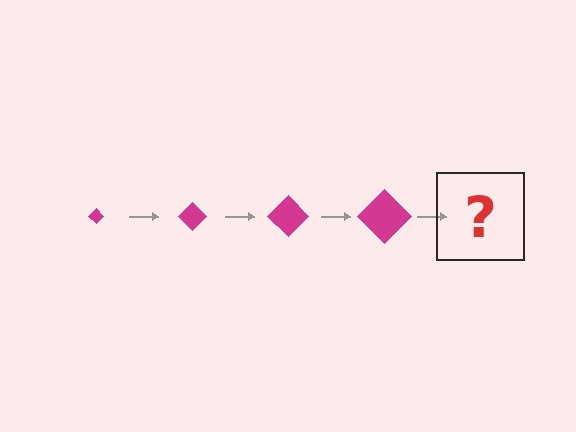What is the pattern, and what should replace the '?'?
The pattern is that the diamond gets progressively larger each step. The '?' should be a magenta diamond, larger than the previous one.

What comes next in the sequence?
The next element should be a magenta diamond, larger than the previous one.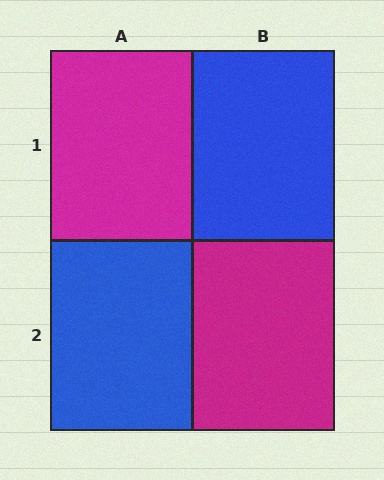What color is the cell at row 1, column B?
Blue.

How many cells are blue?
2 cells are blue.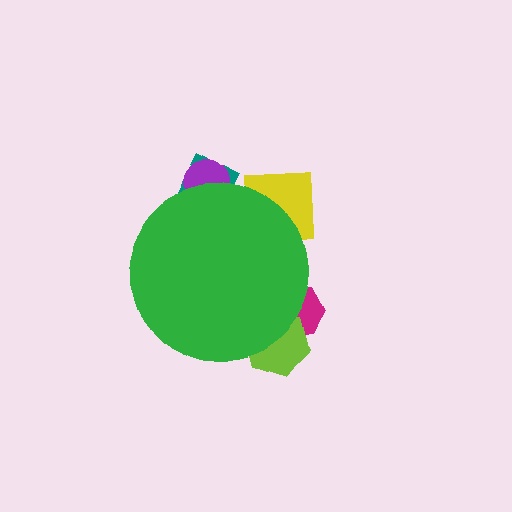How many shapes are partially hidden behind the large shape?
5 shapes are partially hidden.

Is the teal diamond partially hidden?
Yes, the teal diamond is partially hidden behind the green circle.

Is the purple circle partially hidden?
Yes, the purple circle is partially hidden behind the green circle.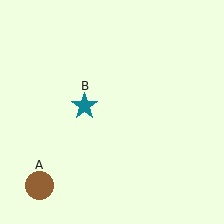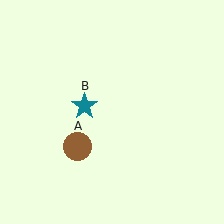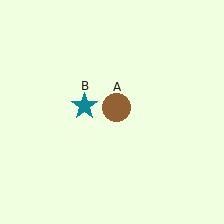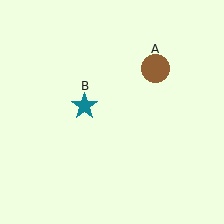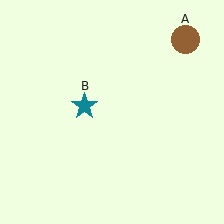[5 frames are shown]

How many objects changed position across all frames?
1 object changed position: brown circle (object A).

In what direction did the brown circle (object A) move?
The brown circle (object A) moved up and to the right.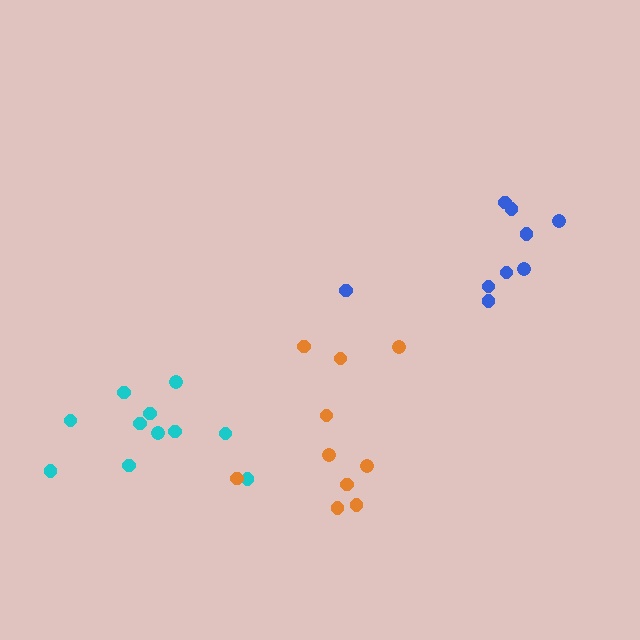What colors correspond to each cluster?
The clusters are colored: blue, cyan, orange.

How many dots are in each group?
Group 1: 9 dots, Group 2: 11 dots, Group 3: 10 dots (30 total).